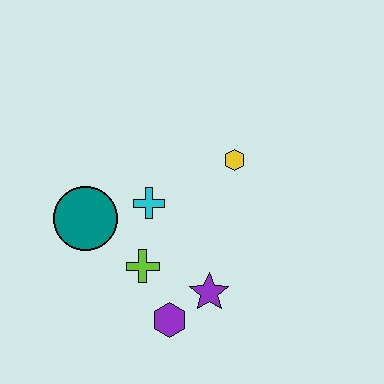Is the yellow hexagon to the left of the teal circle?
No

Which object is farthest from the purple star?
The teal circle is farthest from the purple star.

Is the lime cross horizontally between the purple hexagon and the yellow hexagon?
No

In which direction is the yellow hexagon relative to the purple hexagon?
The yellow hexagon is above the purple hexagon.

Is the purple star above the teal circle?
No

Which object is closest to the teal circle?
The cyan cross is closest to the teal circle.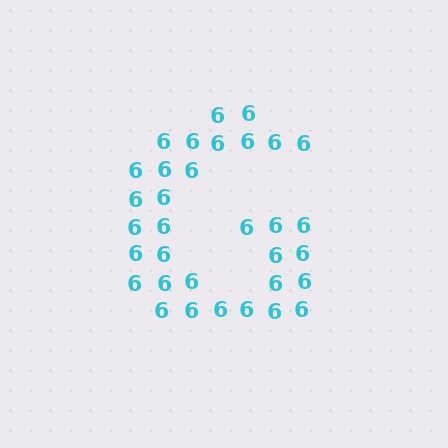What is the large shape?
The large shape is the letter G.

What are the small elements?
The small elements are digit 6's.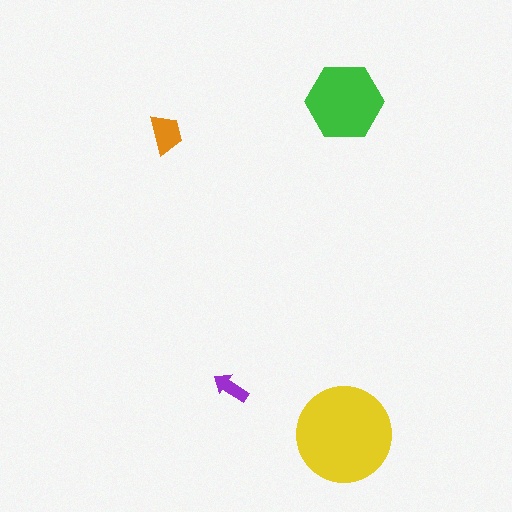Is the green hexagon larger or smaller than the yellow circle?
Smaller.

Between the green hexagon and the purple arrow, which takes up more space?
The green hexagon.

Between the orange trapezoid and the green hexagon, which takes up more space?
The green hexagon.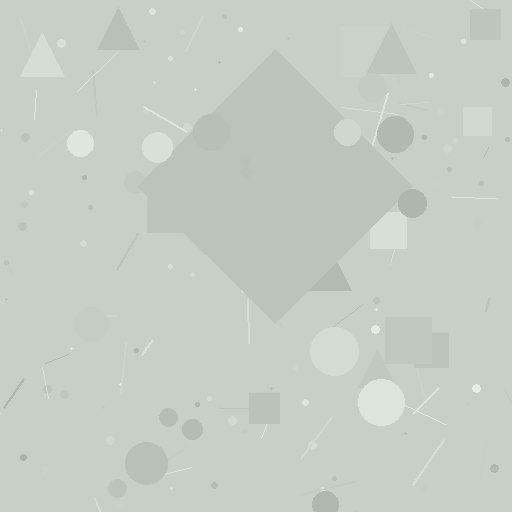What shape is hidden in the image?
A diamond is hidden in the image.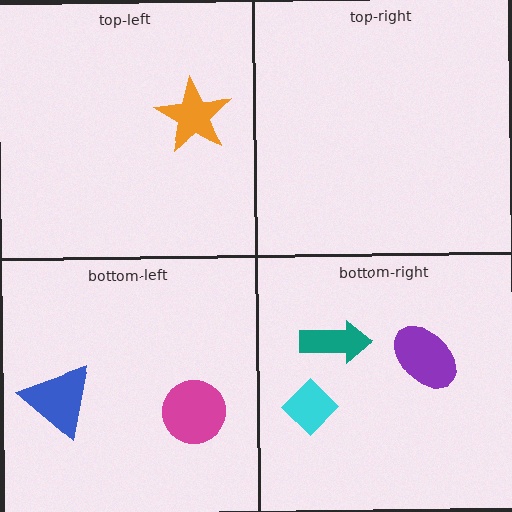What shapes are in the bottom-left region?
The blue triangle, the magenta circle.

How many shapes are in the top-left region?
1.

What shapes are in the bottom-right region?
The purple ellipse, the cyan diamond, the teal arrow.